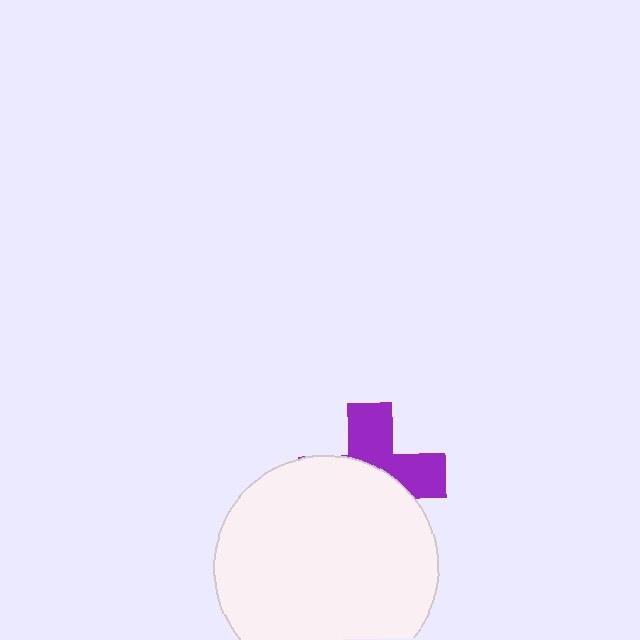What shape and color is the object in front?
The object in front is a white circle.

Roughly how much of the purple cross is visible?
A small part of it is visible (roughly 43%).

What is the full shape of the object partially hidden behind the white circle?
The partially hidden object is a purple cross.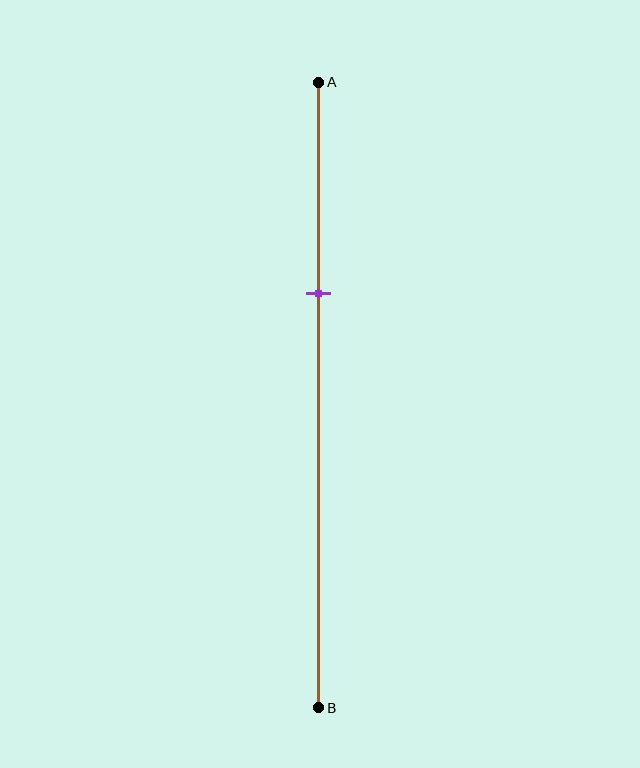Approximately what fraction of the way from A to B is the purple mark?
The purple mark is approximately 35% of the way from A to B.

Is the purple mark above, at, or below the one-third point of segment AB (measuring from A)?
The purple mark is approximately at the one-third point of segment AB.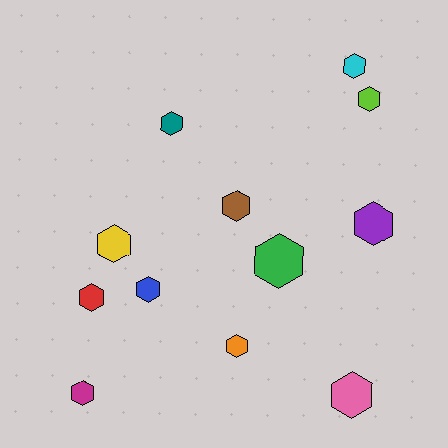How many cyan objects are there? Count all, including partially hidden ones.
There is 1 cyan object.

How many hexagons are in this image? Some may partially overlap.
There are 12 hexagons.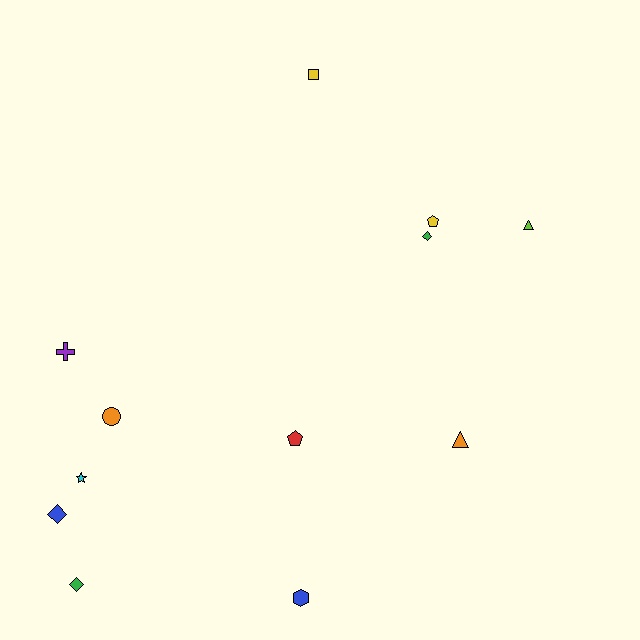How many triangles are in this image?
There are 2 triangles.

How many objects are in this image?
There are 12 objects.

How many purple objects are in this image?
There is 1 purple object.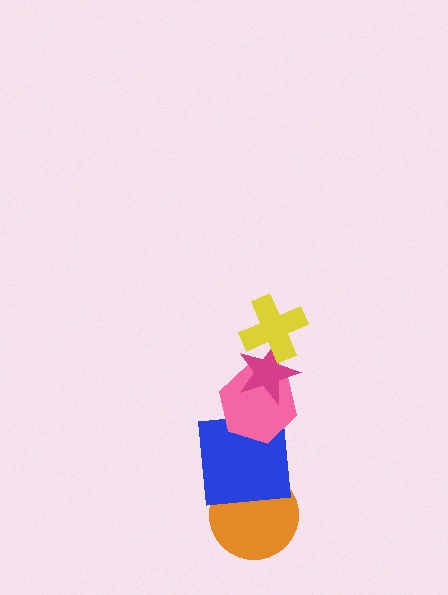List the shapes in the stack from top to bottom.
From top to bottom: the yellow cross, the magenta star, the pink hexagon, the blue square, the orange circle.